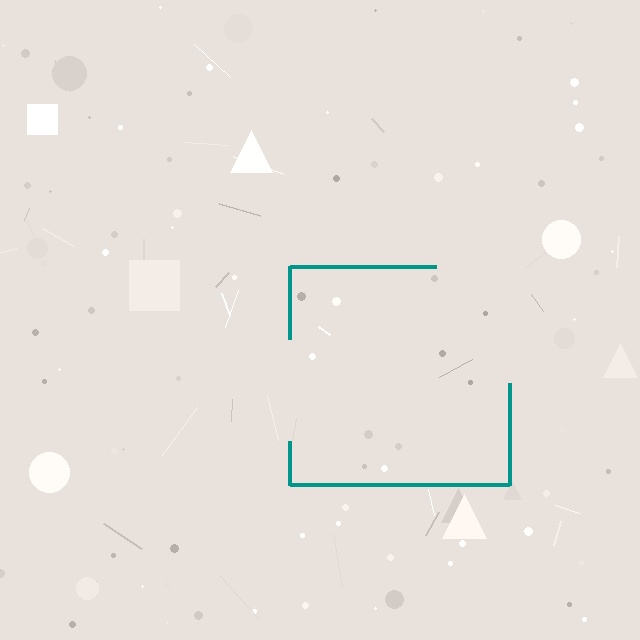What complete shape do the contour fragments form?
The contour fragments form a square.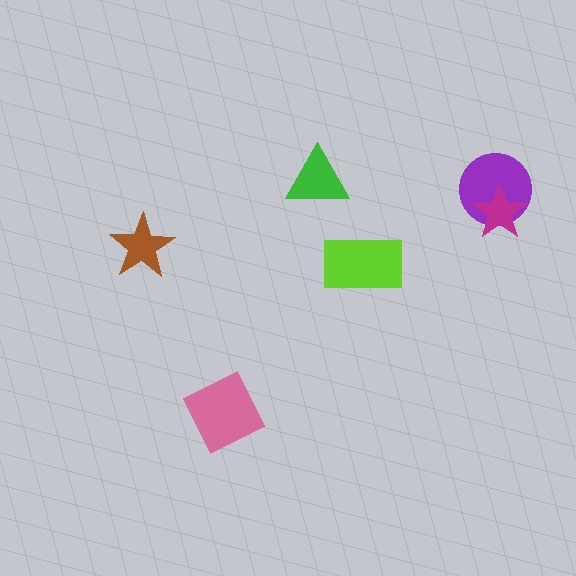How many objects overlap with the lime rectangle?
0 objects overlap with the lime rectangle.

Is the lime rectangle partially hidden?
No, no other shape covers it.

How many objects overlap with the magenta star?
1 object overlaps with the magenta star.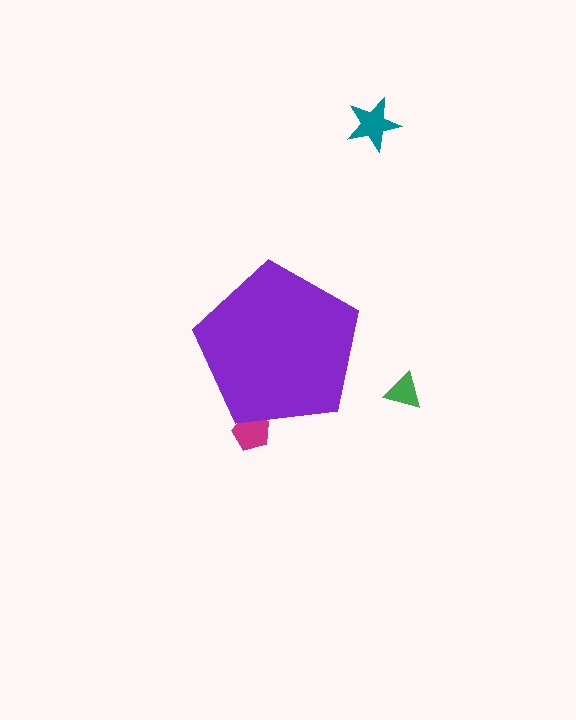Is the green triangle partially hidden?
No, the green triangle is fully visible.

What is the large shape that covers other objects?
A purple pentagon.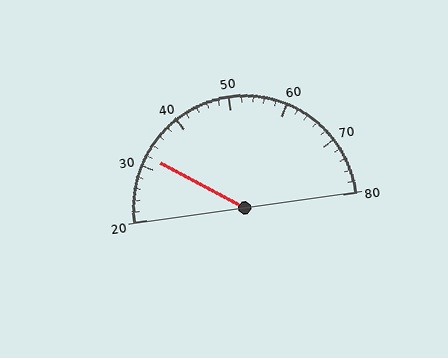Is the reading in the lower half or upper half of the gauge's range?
The reading is in the lower half of the range (20 to 80).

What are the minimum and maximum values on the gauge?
The gauge ranges from 20 to 80.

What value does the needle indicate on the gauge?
The needle indicates approximately 32.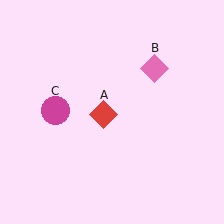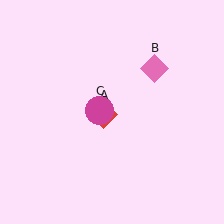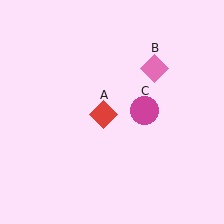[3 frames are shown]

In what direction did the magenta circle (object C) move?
The magenta circle (object C) moved right.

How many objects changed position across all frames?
1 object changed position: magenta circle (object C).